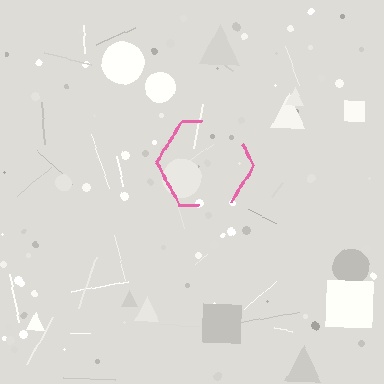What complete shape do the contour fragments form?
The contour fragments form a hexagon.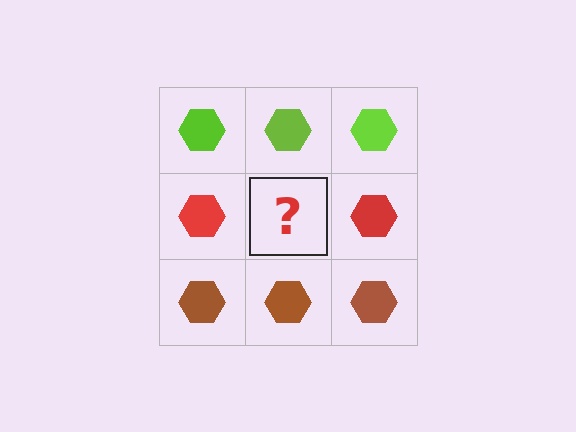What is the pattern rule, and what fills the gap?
The rule is that each row has a consistent color. The gap should be filled with a red hexagon.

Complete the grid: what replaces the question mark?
The question mark should be replaced with a red hexagon.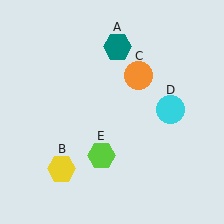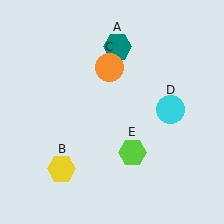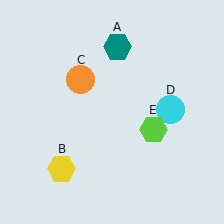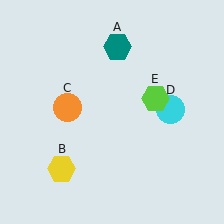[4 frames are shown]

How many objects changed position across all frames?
2 objects changed position: orange circle (object C), lime hexagon (object E).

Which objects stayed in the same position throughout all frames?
Teal hexagon (object A) and yellow hexagon (object B) and cyan circle (object D) remained stationary.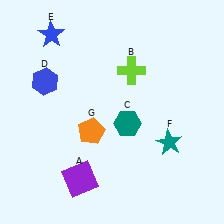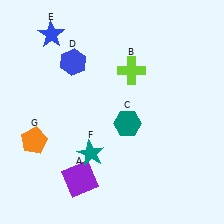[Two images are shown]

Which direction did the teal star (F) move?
The teal star (F) moved left.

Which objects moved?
The objects that moved are: the blue hexagon (D), the teal star (F), the orange pentagon (G).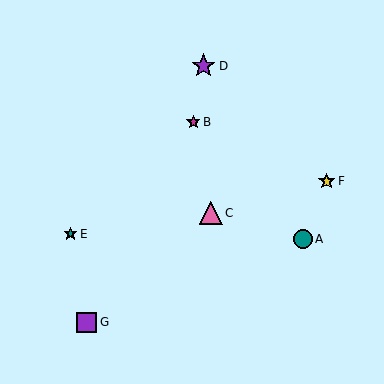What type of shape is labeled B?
Shape B is a magenta star.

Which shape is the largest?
The purple star (labeled D) is the largest.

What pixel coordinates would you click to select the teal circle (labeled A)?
Click at (303, 239) to select the teal circle A.